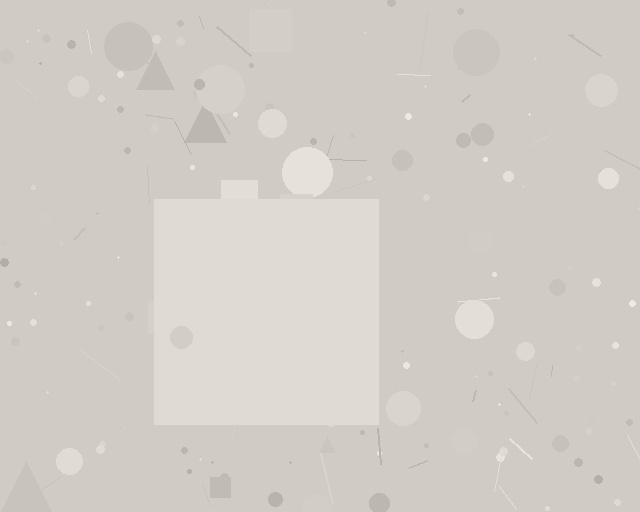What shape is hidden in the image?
A square is hidden in the image.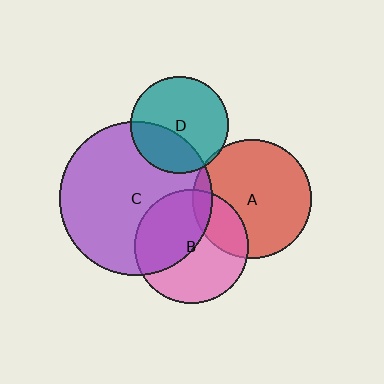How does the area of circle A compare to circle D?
Approximately 1.5 times.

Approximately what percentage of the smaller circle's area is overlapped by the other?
Approximately 25%.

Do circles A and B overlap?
Yes.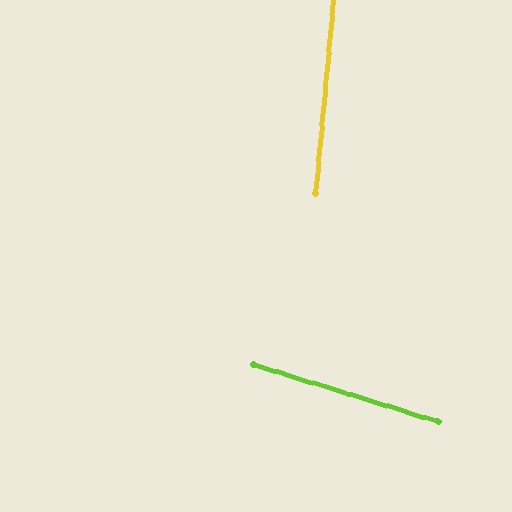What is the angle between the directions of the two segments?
Approximately 78 degrees.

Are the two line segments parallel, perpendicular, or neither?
Neither parallel nor perpendicular — they differ by about 78°.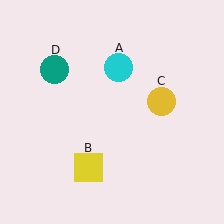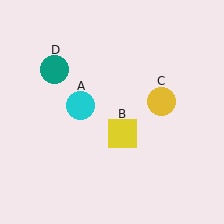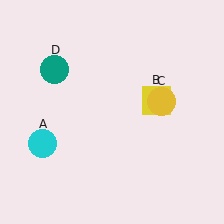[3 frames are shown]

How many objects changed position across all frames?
2 objects changed position: cyan circle (object A), yellow square (object B).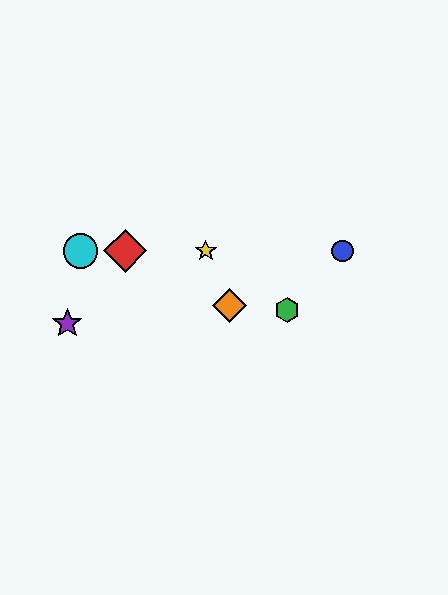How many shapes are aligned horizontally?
4 shapes (the red diamond, the blue circle, the yellow star, the cyan circle) are aligned horizontally.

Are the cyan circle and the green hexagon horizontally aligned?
No, the cyan circle is at y≈251 and the green hexagon is at y≈310.